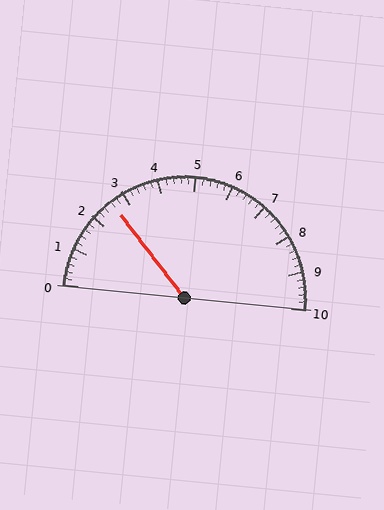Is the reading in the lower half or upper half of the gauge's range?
The reading is in the lower half of the range (0 to 10).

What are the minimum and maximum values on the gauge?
The gauge ranges from 0 to 10.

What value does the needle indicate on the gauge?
The needle indicates approximately 2.6.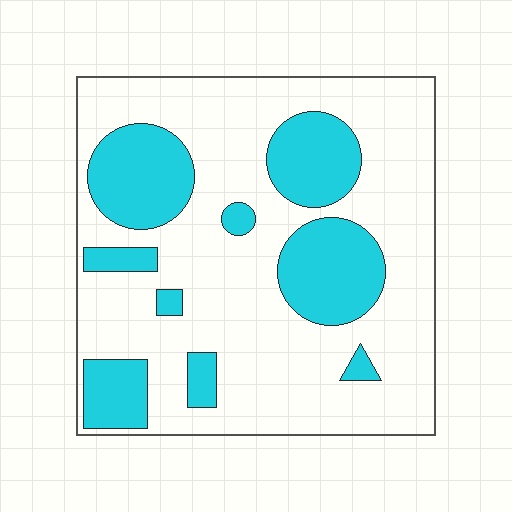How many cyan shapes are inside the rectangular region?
9.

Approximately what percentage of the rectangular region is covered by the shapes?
Approximately 30%.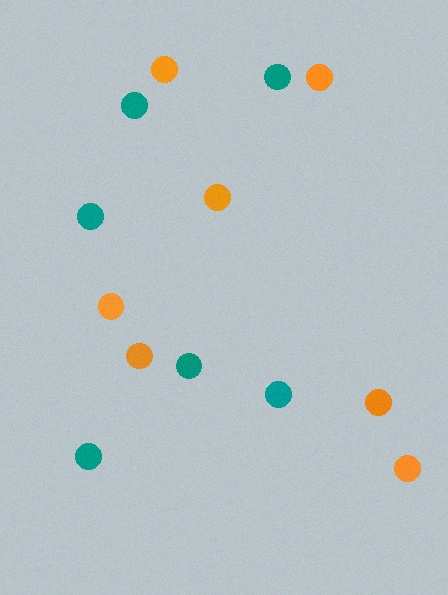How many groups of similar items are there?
There are 2 groups: one group of orange circles (7) and one group of teal circles (6).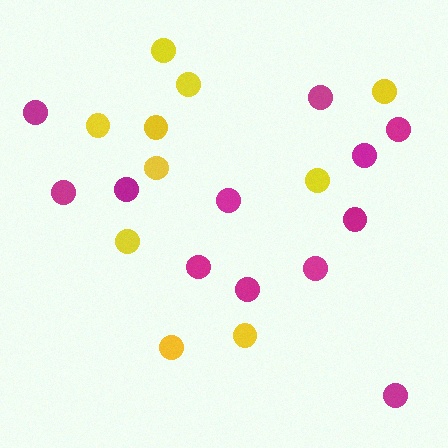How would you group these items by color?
There are 2 groups: one group of yellow circles (10) and one group of magenta circles (12).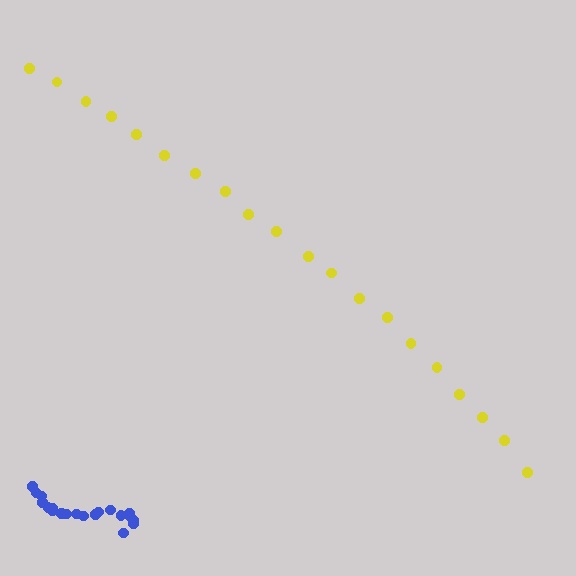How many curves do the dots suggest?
There are 2 distinct paths.